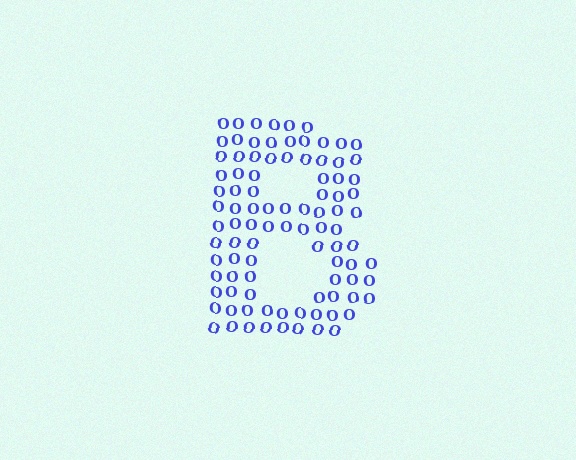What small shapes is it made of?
It is made of small letter O's.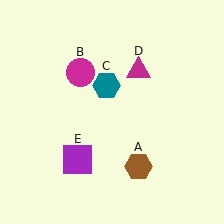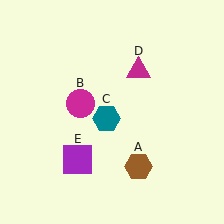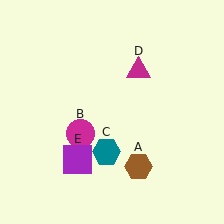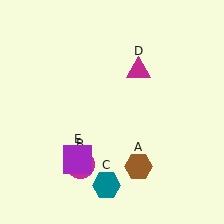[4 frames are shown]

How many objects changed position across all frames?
2 objects changed position: magenta circle (object B), teal hexagon (object C).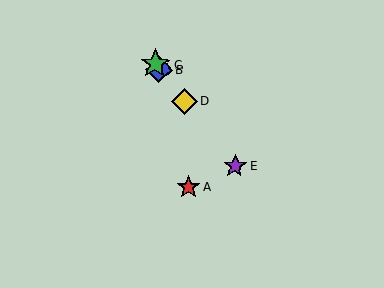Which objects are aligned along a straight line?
Objects B, C, D, E are aligned along a straight line.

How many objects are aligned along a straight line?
4 objects (B, C, D, E) are aligned along a straight line.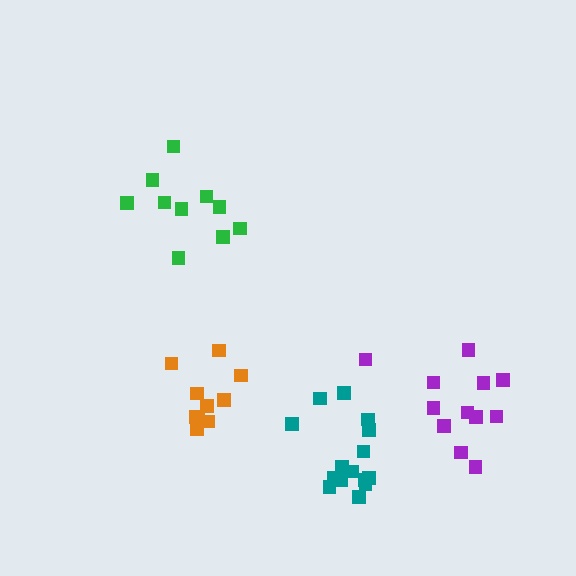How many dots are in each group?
Group 1: 10 dots, Group 2: 10 dots, Group 3: 15 dots, Group 4: 12 dots (47 total).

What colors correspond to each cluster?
The clusters are colored: orange, green, teal, purple.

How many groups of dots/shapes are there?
There are 4 groups.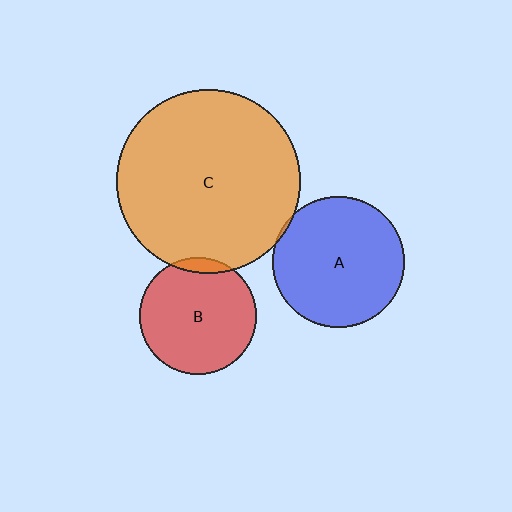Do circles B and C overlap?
Yes.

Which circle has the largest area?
Circle C (orange).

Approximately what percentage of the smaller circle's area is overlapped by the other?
Approximately 5%.